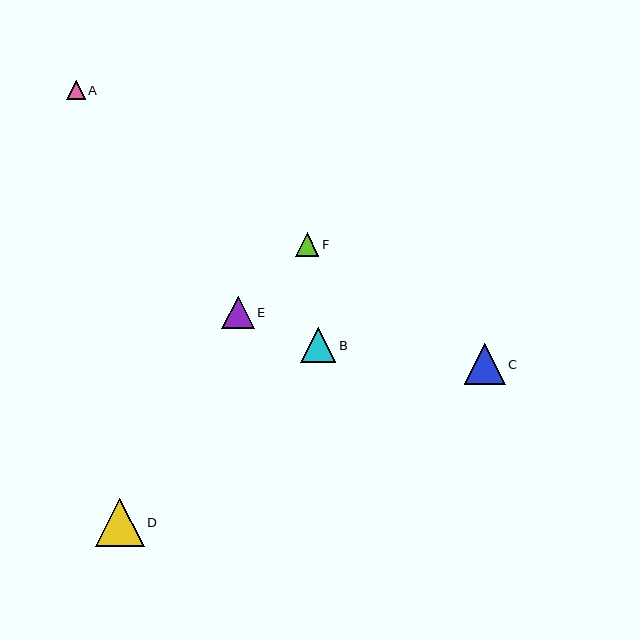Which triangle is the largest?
Triangle D is the largest with a size of approximately 48 pixels.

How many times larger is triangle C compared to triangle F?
Triangle C is approximately 1.8 times the size of triangle F.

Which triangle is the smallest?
Triangle A is the smallest with a size of approximately 19 pixels.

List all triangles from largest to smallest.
From largest to smallest: D, C, B, E, F, A.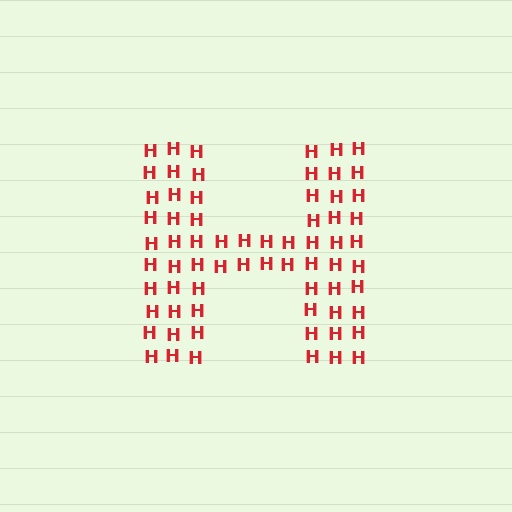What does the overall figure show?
The overall figure shows the letter H.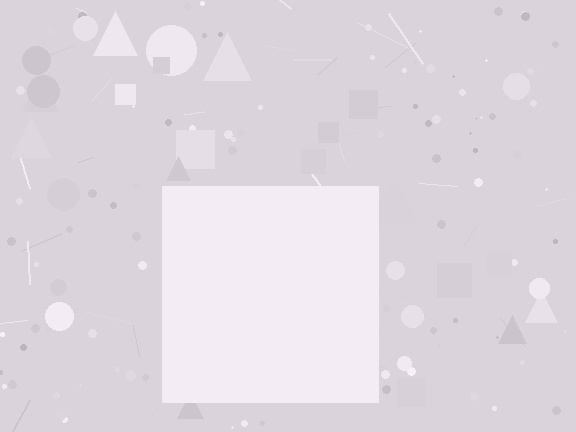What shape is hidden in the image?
A square is hidden in the image.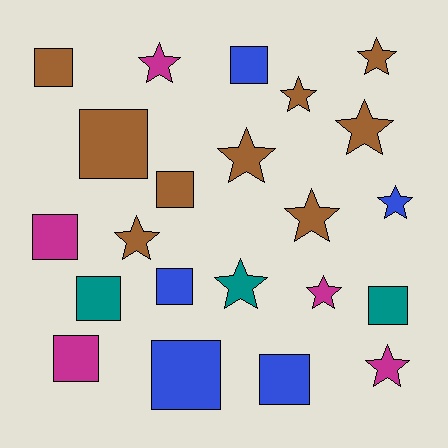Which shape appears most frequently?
Square, with 11 objects.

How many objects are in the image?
There are 22 objects.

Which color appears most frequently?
Brown, with 9 objects.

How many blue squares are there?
There are 4 blue squares.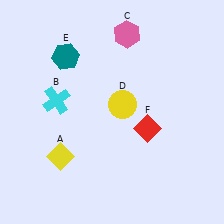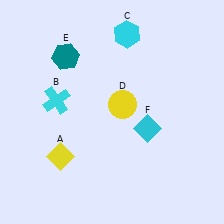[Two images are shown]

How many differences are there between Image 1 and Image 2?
There are 2 differences between the two images.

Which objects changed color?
C changed from pink to cyan. F changed from red to cyan.